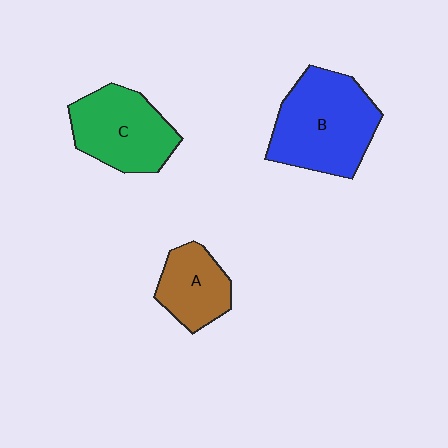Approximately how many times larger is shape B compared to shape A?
Approximately 1.9 times.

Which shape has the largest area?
Shape B (blue).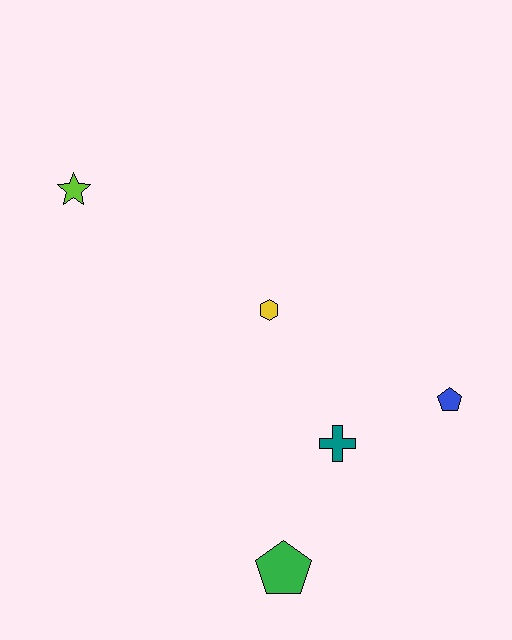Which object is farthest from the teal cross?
The lime star is farthest from the teal cross.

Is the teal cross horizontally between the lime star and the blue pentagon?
Yes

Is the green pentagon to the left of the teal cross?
Yes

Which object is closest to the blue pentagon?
The teal cross is closest to the blue pentagon.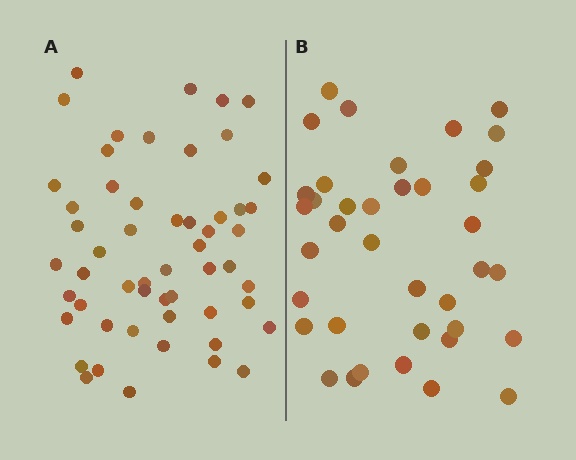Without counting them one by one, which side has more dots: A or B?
Region A (the left region) has more dots.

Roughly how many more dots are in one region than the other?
Region A has approximately 15 more dots than region B.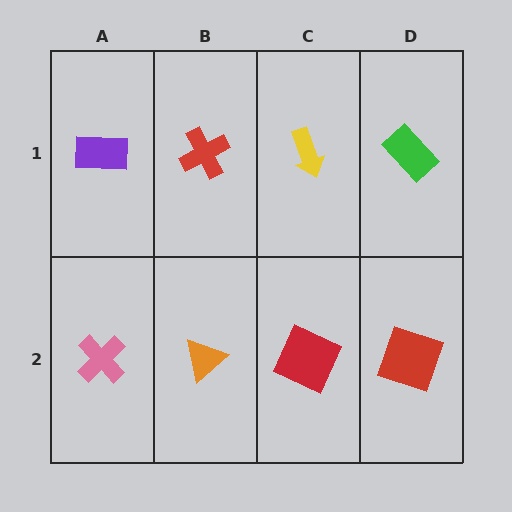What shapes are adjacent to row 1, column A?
A pink cross (row 2, column A), a red cross (row 1, column B).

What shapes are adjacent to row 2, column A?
A purple rectangle (row 1, column A), an orange triangle (row 2, column B).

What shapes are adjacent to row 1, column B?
An orange triangle (row 2, column B), a purple rectangle (row 1, column A), a yellow arrow (row 1, column C).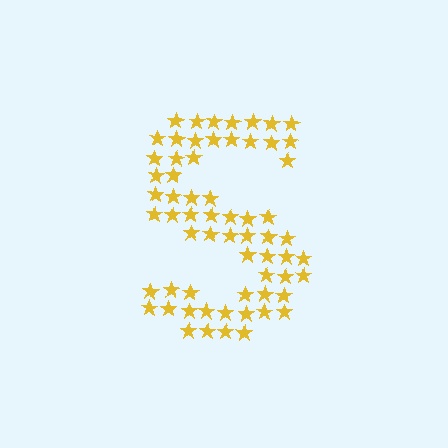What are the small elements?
The small elements are stars.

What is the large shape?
The large shape is the letter S.